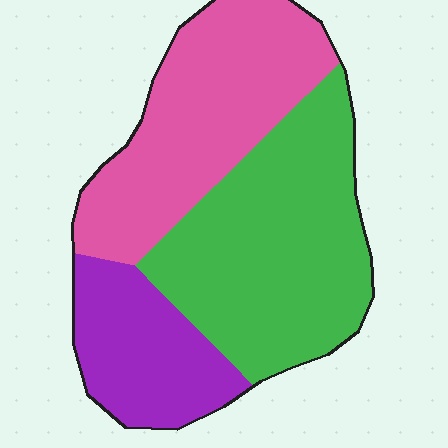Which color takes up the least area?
Purple, at roughly 20%.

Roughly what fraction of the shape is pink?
Pink covers 36% of the shape.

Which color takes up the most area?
Green, at roughly 45%.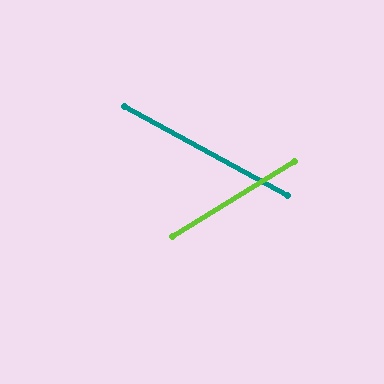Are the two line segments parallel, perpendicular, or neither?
Neither parallel nor perpendicular — they differ by about 60°.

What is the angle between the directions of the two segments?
Approximately 60 degrees.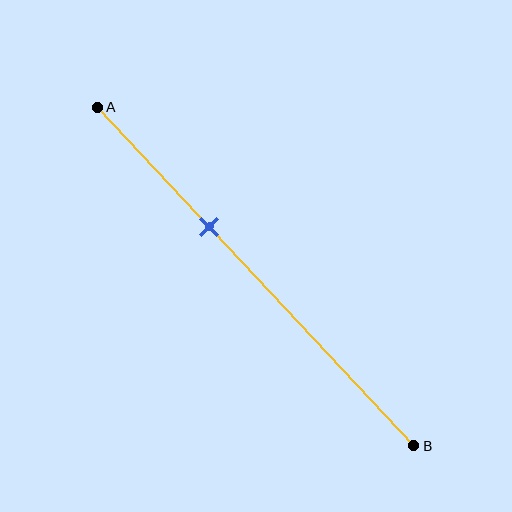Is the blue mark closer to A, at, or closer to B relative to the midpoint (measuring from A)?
The blue mark is closer to point A than the midpoint of segment AB.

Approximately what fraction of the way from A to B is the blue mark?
The blue mark is approximately 35% of the way from A to B.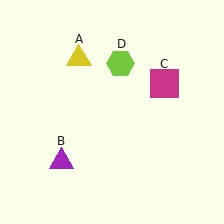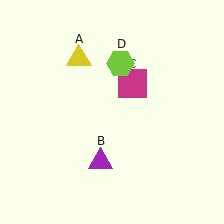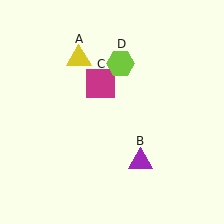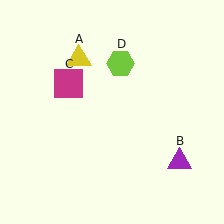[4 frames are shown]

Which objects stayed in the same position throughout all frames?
Yellow triangle (object A) and lime hexagon (object D) remained stationary.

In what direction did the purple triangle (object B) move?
The purple triangle (object B) moved right.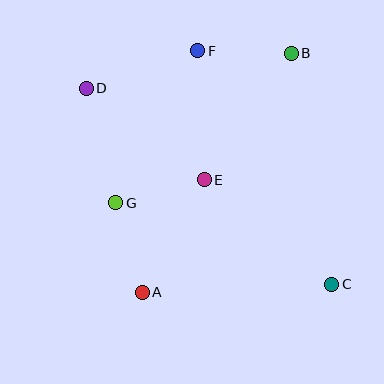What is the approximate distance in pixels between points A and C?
The distance between A and C is approximately 190 pixels.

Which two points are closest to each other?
Points E and G are closest to each other.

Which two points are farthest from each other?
Points C and D are farthest from each other.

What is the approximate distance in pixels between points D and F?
The distance between D and F is approximately 117 pixels.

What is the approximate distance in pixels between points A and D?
The distance between A and D is approximately 212 pixels.